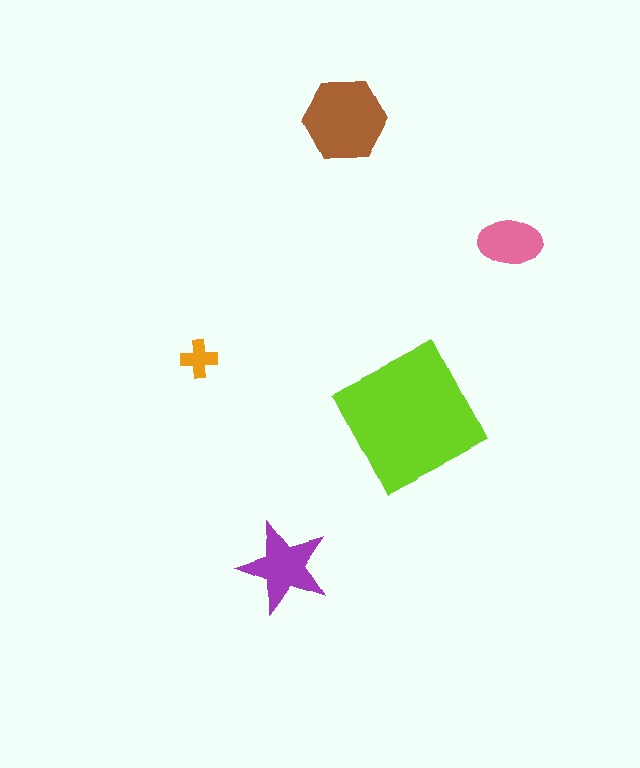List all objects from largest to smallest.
The lime square, the brown hexagon, the purple star, the pink ellipse, the orange cross.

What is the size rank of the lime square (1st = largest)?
1st.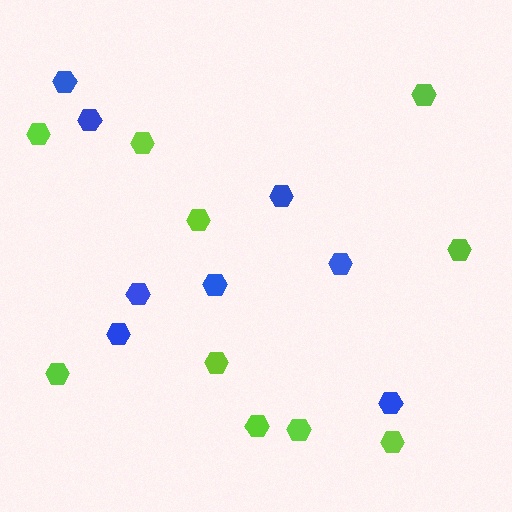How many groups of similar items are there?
There are 2 groups: one group of blue hexagons (8) and one group of lime hexagons (10).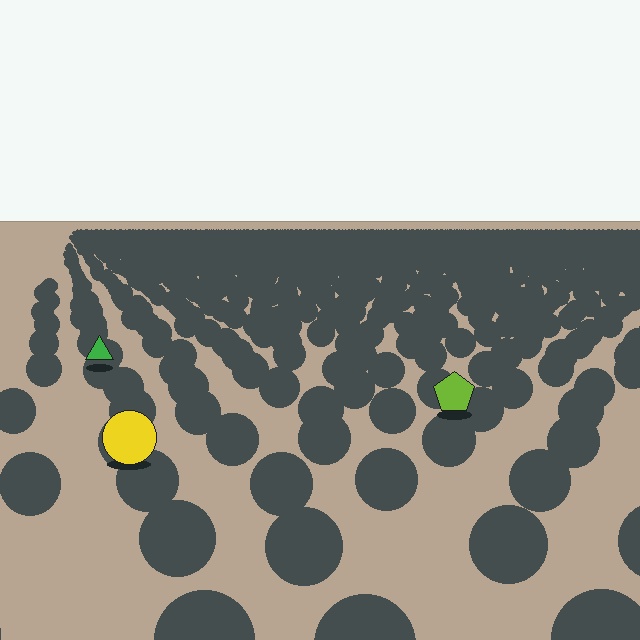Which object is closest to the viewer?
The yellow circle is closest. The texture marks near it are larger and more spread out.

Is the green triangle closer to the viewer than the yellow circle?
No. The yellow circle is closer — you can tell from the texture gradient: the ground texture is coarser near it.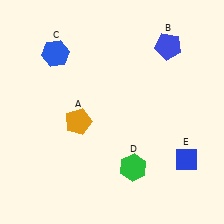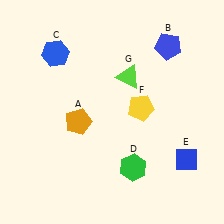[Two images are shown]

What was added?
A yellow pentagon (F), a lime triangle (G) were added in Image 2.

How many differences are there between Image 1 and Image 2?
There are 2 differences between the two images.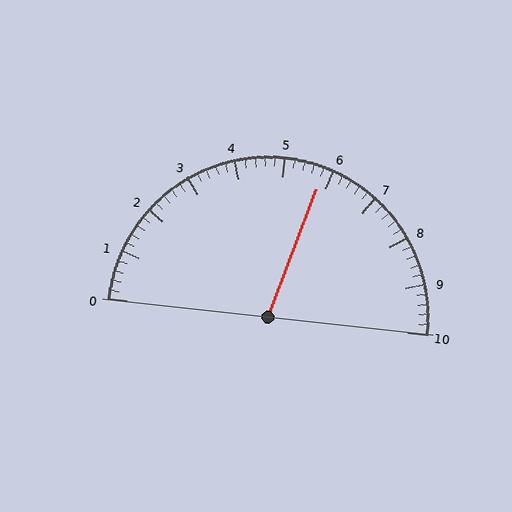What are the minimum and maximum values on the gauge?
The gauge ranges from 0 to 10.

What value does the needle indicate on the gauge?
The needle indicates approximately 5.8.